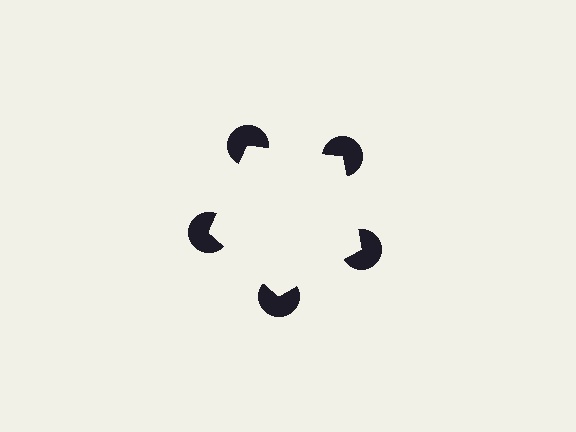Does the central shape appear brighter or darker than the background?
It typically appears slightly brighter than the background, even though no actual brightness change is drawn.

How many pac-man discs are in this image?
There are 5 — one at each vertex of the illusory pentagon.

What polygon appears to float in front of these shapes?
An illusory pentagon — its edges are inferred from the aligned wedge cuts in the pac-man discs, not physically drawn.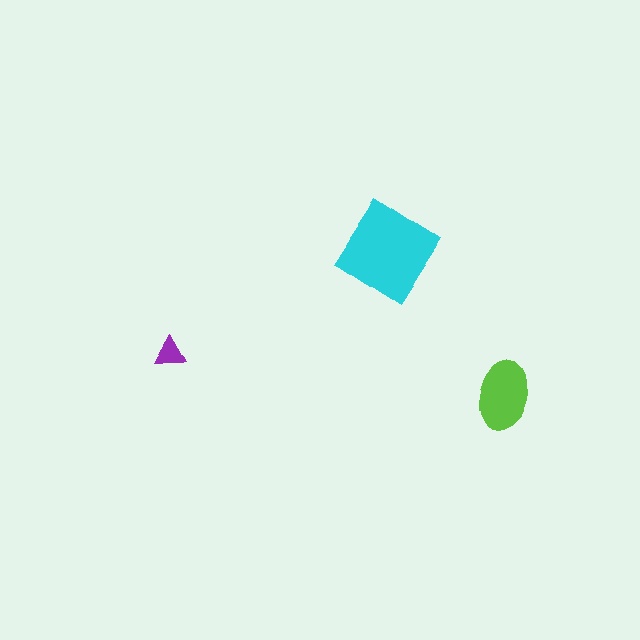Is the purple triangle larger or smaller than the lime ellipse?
Smaller.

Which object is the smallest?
The purple triangle.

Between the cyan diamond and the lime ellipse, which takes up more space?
The cyan diamond.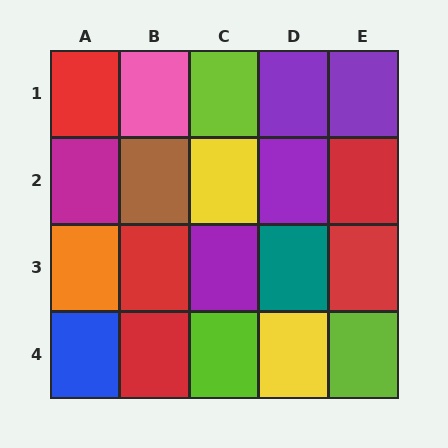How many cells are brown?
1 cell is brown.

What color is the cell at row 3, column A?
Orange.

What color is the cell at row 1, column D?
Purple.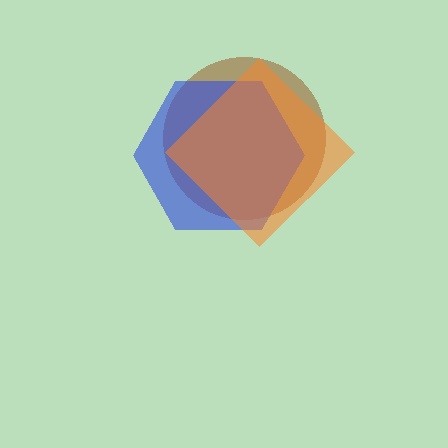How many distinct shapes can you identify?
There are 3 distinct shapes: a brown circle, a blue hexagon, an orange diamond.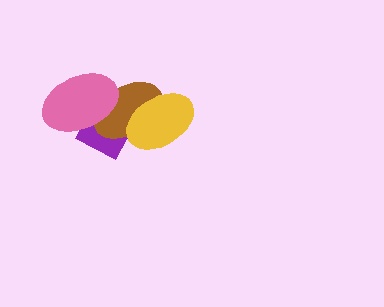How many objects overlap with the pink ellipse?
2 objects overlap with the pink ellipse.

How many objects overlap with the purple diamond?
3 objects overlap with the purple diamond.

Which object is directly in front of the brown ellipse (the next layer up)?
The yellow ellipse is directly in front of the brown ellipse.